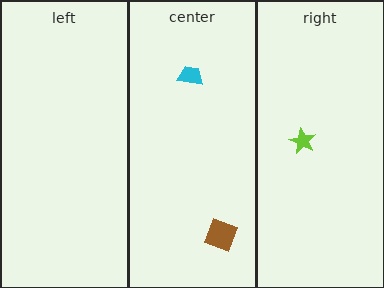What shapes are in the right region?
The lime star.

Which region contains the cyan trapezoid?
The center region.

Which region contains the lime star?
The right region.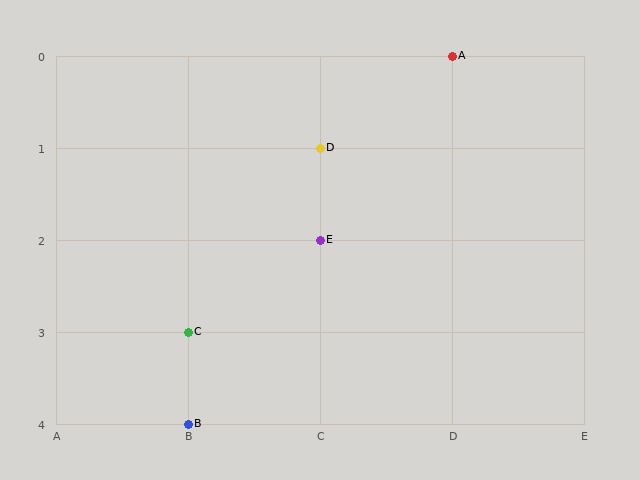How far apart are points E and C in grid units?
Points E and C are 1 column and 1 row apart (about 1.4 grid units diagonally).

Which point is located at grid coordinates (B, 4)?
Point B is at (B, 4).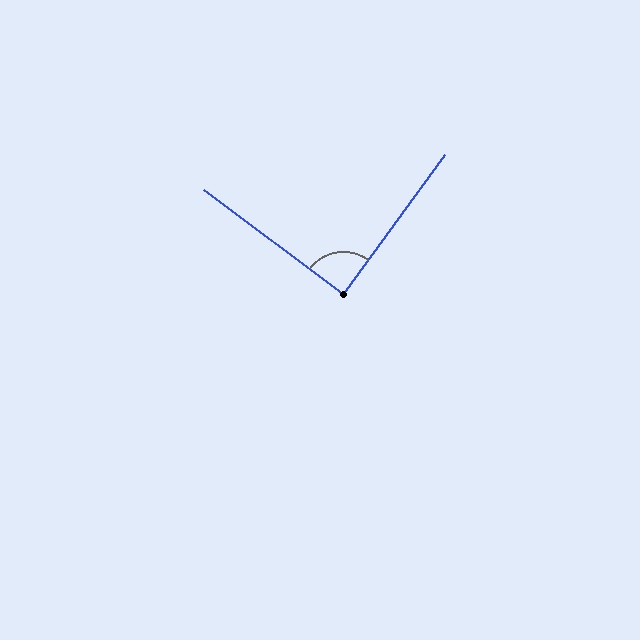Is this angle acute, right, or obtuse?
It is approximately a right angle.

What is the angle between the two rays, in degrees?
Approximately 89 degrees.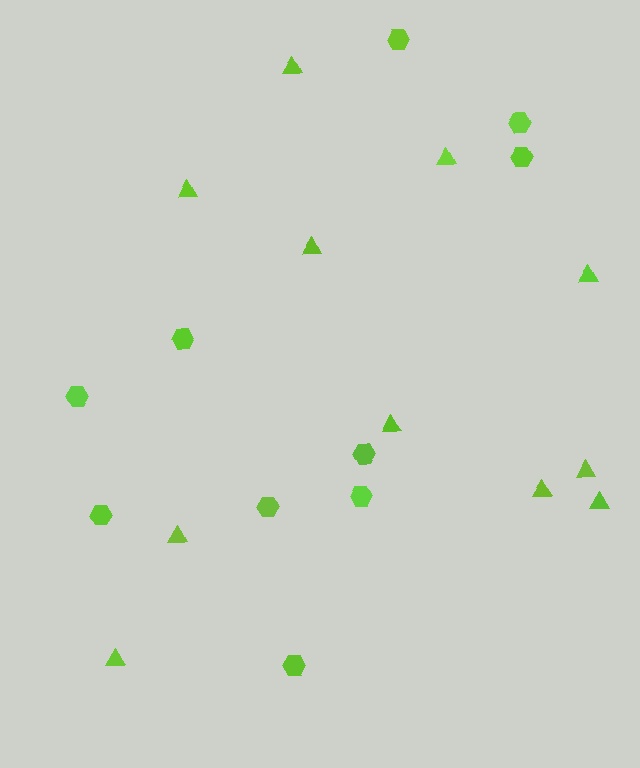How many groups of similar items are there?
There are 2 groups: one group of hexagons (10) and one group of triangles (11).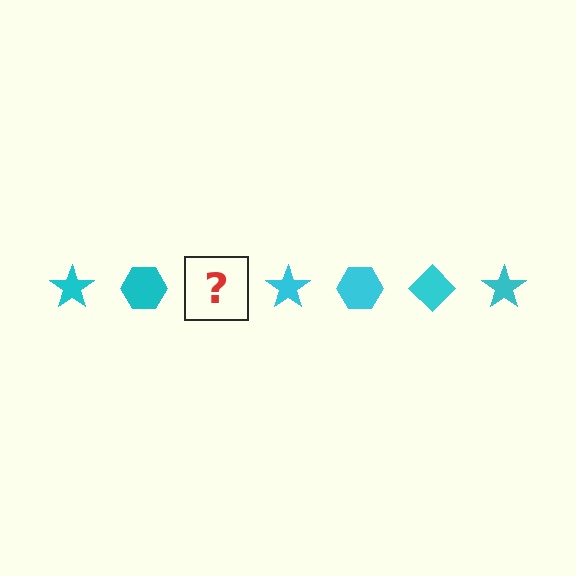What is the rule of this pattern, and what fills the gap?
The rule is that the pattern cycles through star, hexagon, diamond shapes in cyan. The gap should be filled with a cyan diamond.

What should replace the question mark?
The question mark should be replaced with a cyan diamond.